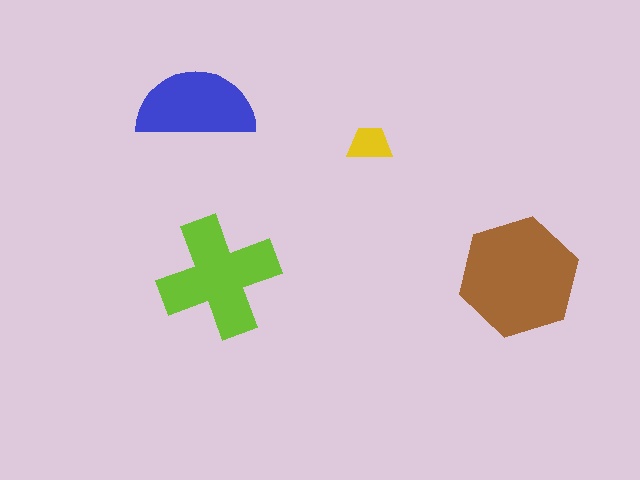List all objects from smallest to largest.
The yellow trapezoid, the blue semicircle, the lime cross, the brown hexagon.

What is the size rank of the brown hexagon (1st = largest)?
1st.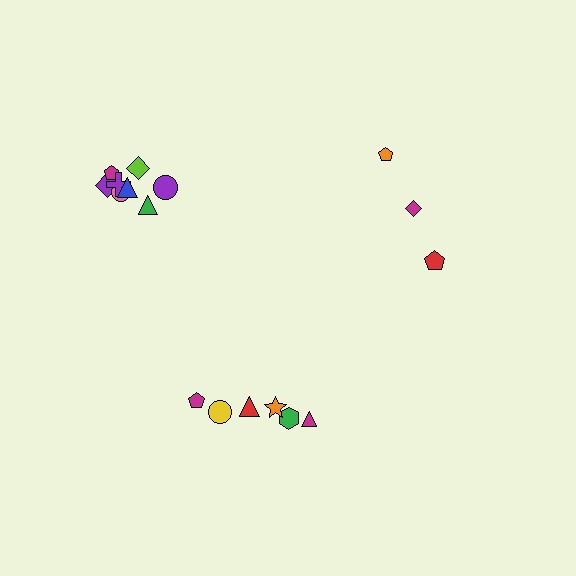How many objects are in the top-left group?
There are 8 objects.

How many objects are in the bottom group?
There are 6 objects.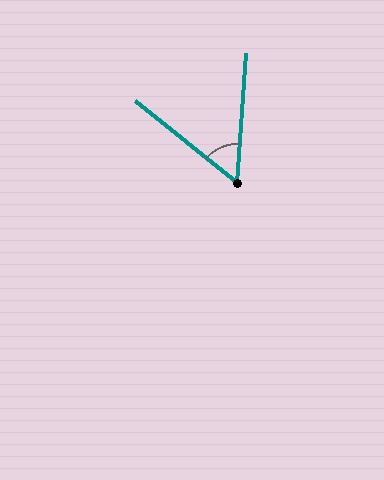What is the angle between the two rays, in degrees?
Approximately 55 degrees.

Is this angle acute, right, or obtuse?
It is acute.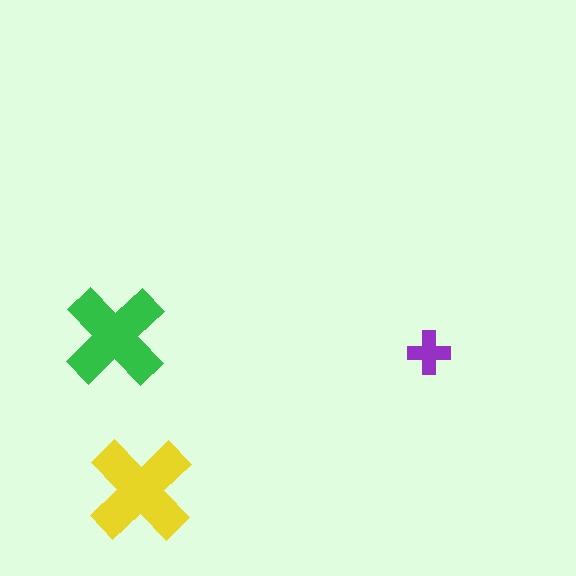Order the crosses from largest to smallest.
the yellow one, the green one, the purple one.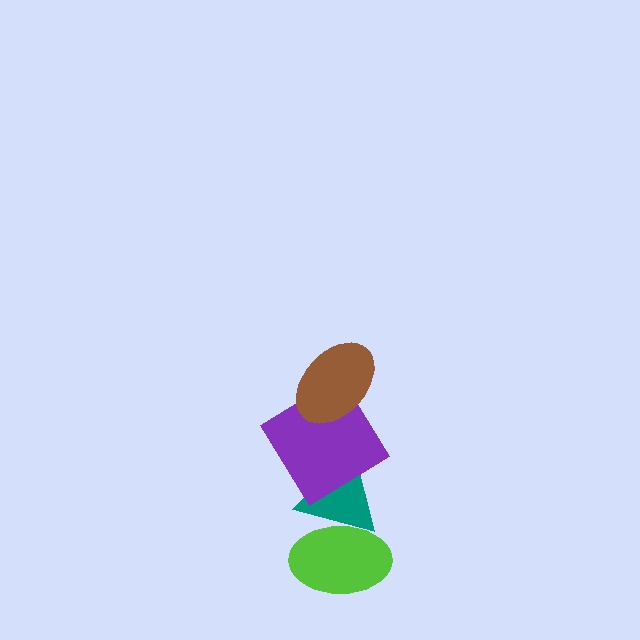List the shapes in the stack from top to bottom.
From top to bottom: the brown ellipse, the purple diamond, the teal triangle, the lime ellipse.